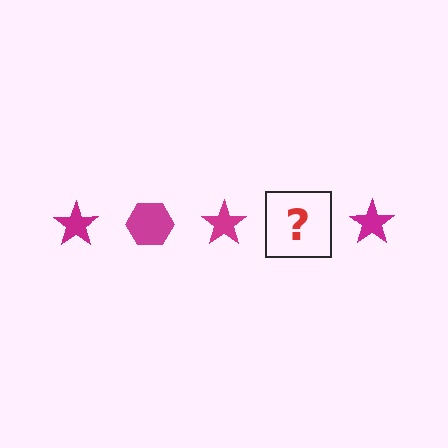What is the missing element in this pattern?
The missing element is a magenta hexagon.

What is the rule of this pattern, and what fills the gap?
The rule is that the pattern cycles through star, hexagon shapes in magenta. The gap should be filled with a magenta hexagon.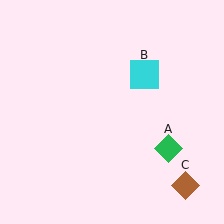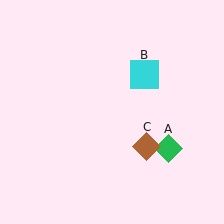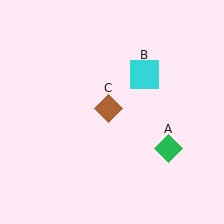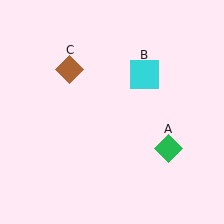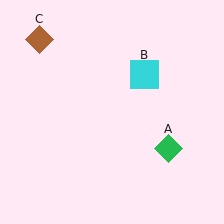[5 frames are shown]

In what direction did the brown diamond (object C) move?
The brown diamond (object C) moved up and to the left.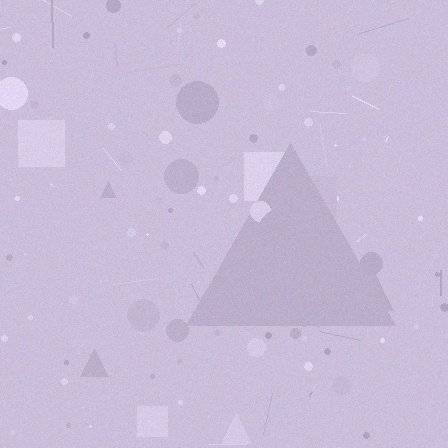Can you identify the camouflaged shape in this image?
The camouflaged shape is a triangle.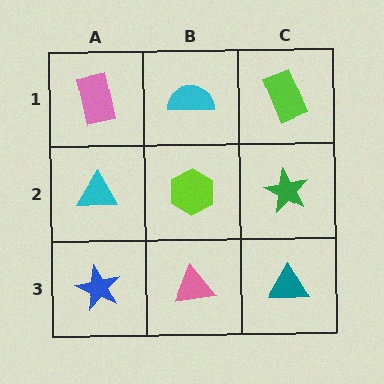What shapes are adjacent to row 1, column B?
A lime hexagon (row 2, column B), a pink rectangle (row 1, column A), a lime rectangle (row 1, column C).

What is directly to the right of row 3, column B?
A teal triangle.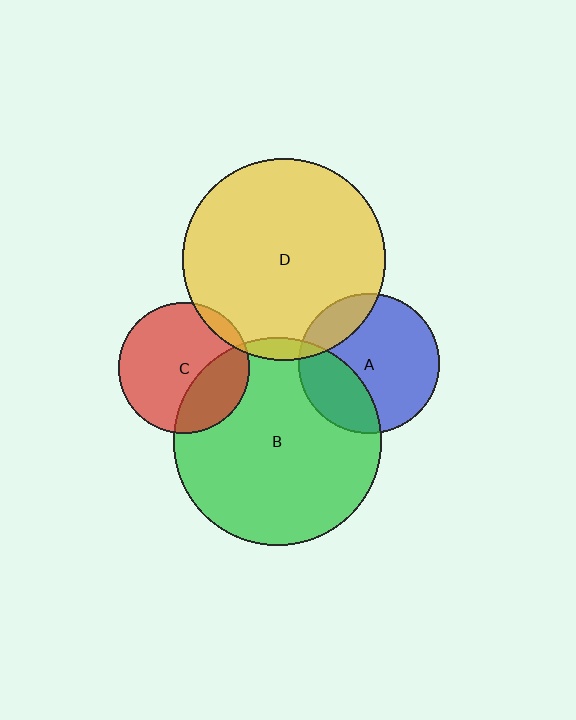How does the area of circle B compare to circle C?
Approximately 2.5 times.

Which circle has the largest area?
Circle B (green).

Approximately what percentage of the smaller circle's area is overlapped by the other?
Approximately 5%.